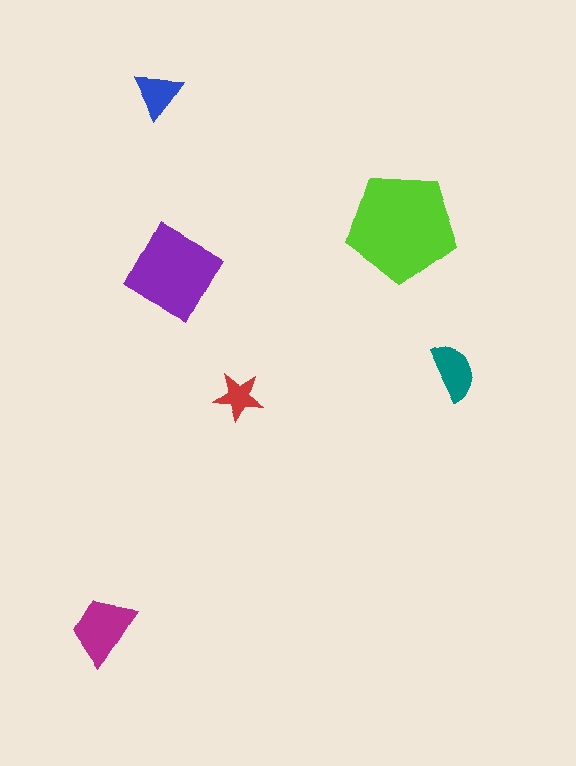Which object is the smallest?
The red star.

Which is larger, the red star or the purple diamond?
The purple diamond.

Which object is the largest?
The lime pentagon.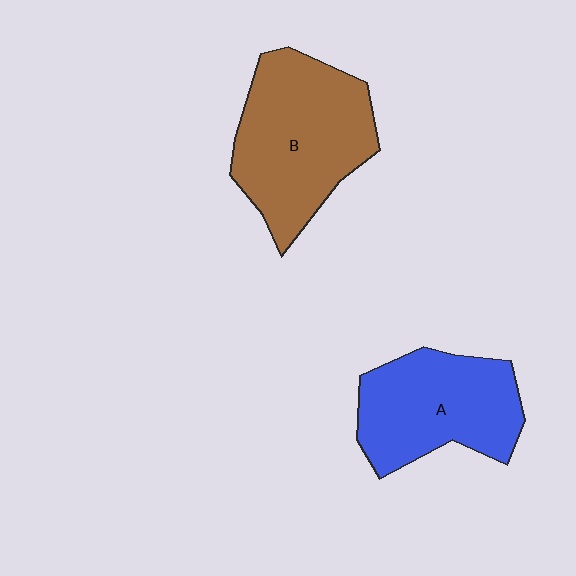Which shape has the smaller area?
Shape A (blue).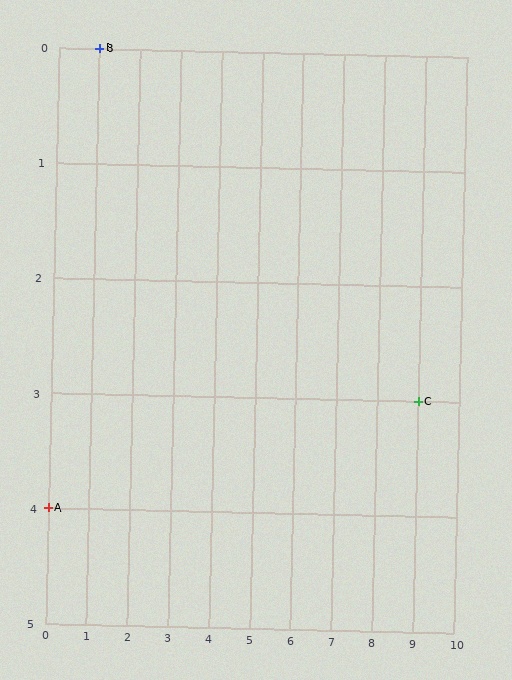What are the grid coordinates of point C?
Point C is at grid coordinates (9, 3).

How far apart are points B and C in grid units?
Points B and C are 8 columns and 3 rows apart (about 8.5 grid units diagonally).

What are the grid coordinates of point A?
Point A is at grid coordinates (0, 4).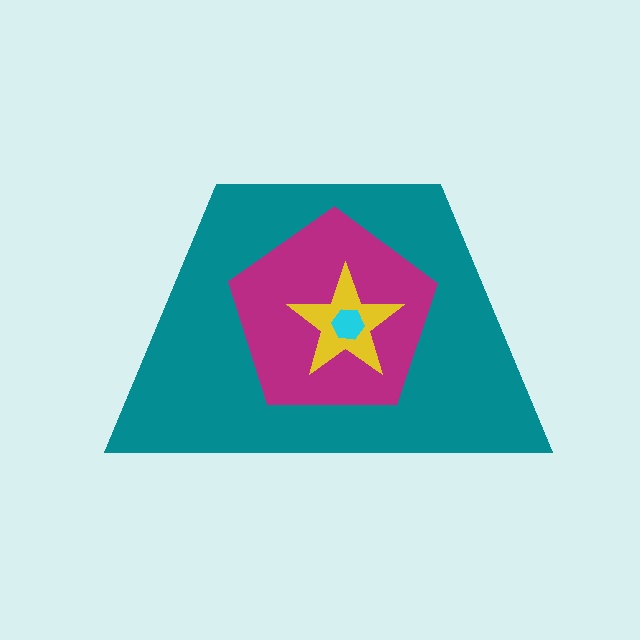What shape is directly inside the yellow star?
The cyan hexagon.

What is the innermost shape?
The cyan hexagon.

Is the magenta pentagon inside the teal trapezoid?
Yes.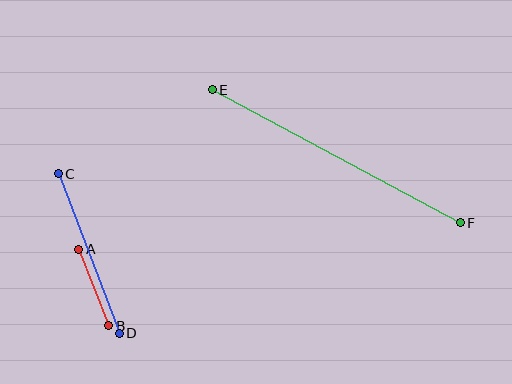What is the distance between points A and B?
The distance is approximately 83 pixels.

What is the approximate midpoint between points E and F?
The midpoint is at approximately (336, 156) pixels.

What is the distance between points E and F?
The distance is approximately 281 pixels.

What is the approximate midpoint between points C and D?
The midpoint is at approximately (89, 253) pixels.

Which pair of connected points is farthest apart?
Points E and F are farthest apart.